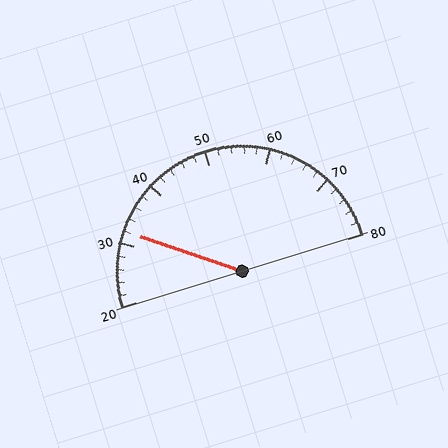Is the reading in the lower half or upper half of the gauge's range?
The reading is in the lower half of the range (20 to 80).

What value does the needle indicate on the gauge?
The needle indicates approximately 32.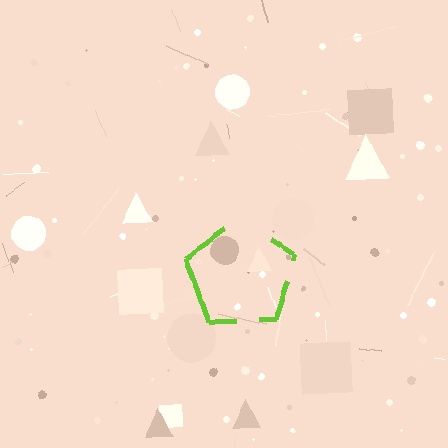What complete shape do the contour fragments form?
The contour fragments form a pentagon.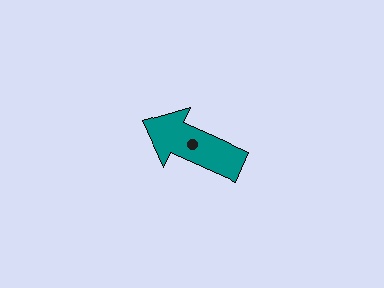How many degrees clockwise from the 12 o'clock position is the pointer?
Approximately 294 degrees.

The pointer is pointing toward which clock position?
Roughly 10 o'clock.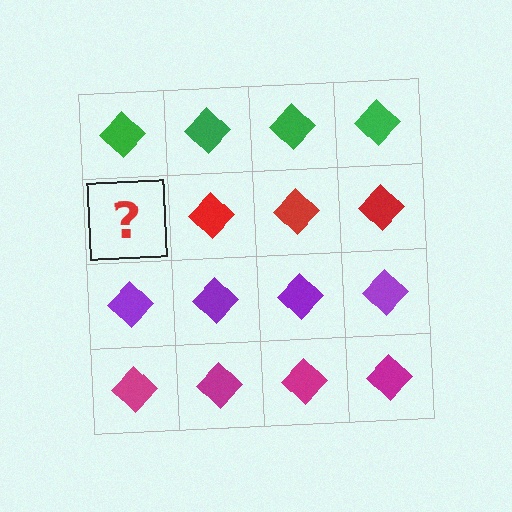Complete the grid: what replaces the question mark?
The question mark should be replaced with a red diamond.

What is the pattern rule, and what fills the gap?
The rule is that each row has a consistent color. The gap should be filled with a red diamond.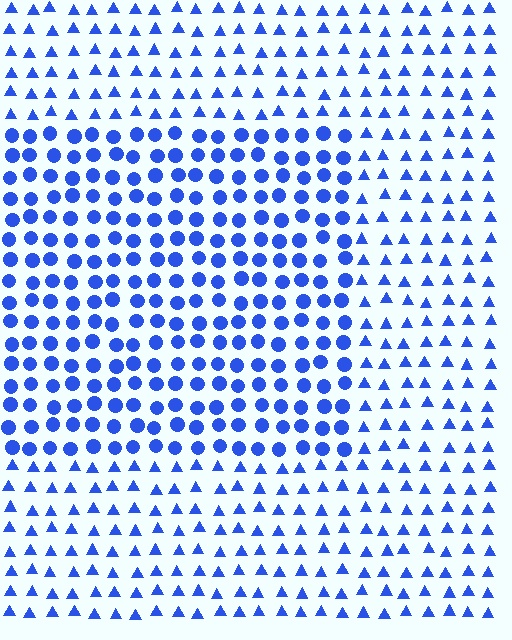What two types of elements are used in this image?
The image uses circles inside the rectangle region and triangles outside it.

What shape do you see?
I see a rectangle.